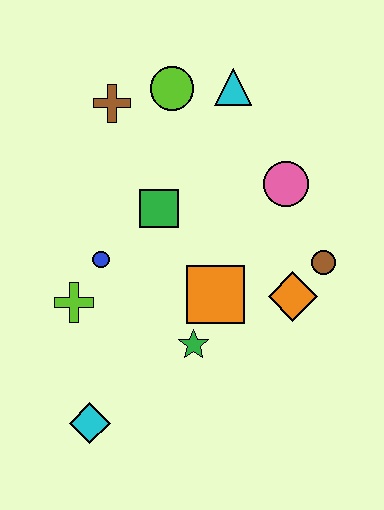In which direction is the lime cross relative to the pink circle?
The lime cross is to the left of the pink circle.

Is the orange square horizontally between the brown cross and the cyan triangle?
Yes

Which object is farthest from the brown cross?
The cyan diamond is farthest from the brown cross.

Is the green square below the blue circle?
No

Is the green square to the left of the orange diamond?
Yes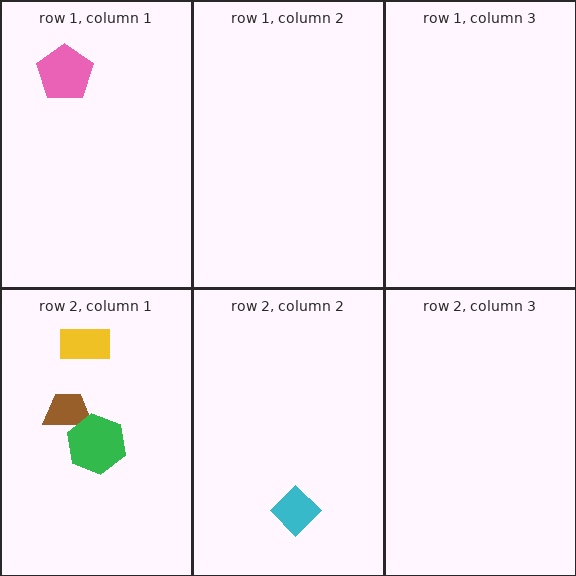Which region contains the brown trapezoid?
The row 2, column 1 region.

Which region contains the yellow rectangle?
The row 2, column 1 region.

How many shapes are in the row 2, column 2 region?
1.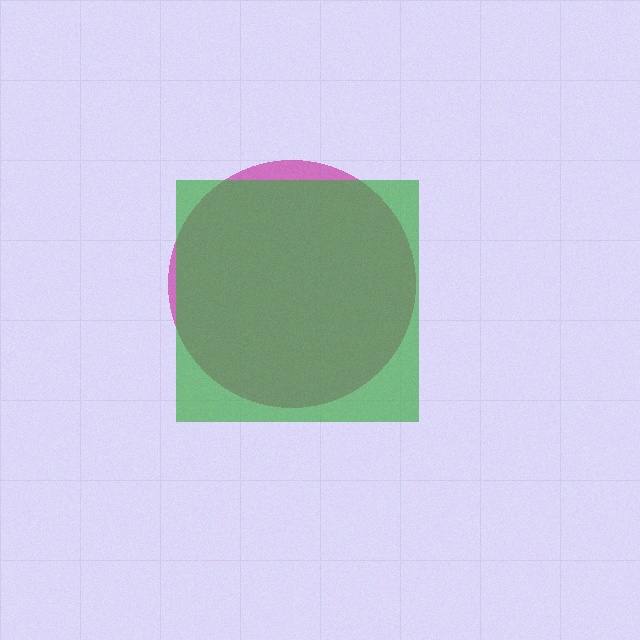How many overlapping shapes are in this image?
There are 2 overlapping shapes in the image.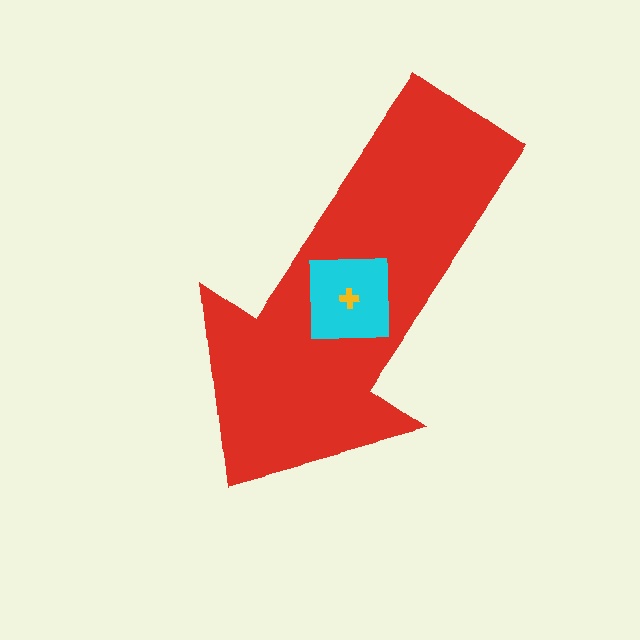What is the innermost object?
The yellow cross.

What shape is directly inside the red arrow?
The cyan square.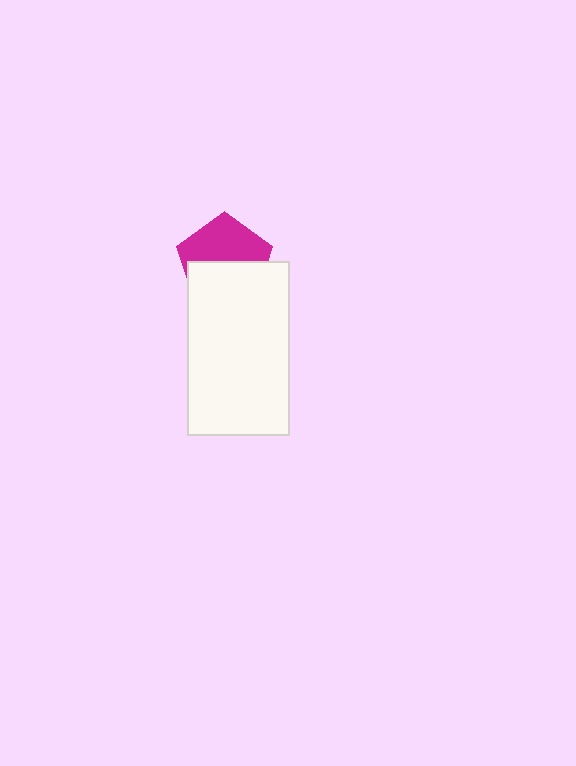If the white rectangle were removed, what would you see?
You would see the complete magenta pentagon.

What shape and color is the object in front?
The object in front is a white rectangle.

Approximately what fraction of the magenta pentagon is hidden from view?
Roughly 49% of the magenta pentagon is hidden behind the white rectangle.